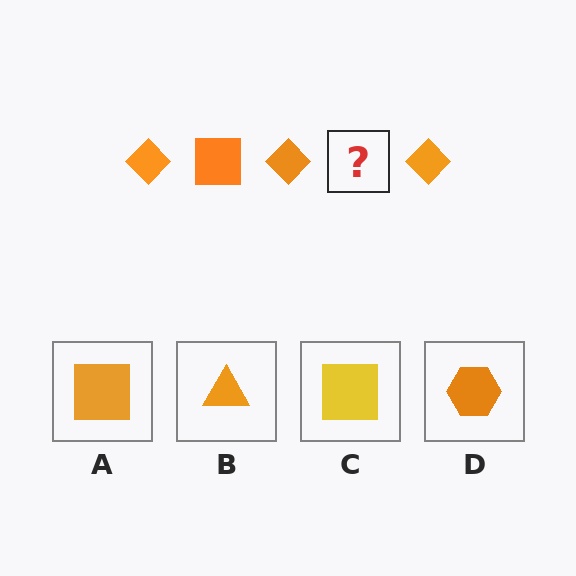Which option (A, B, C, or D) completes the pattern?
A.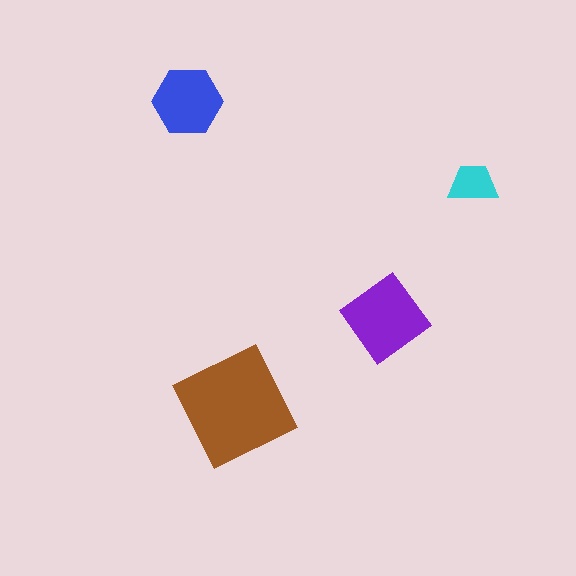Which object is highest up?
The blue hexagon is topmost.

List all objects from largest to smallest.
The brown square, the purple diamond, the blue hexagon, the cyan trapezoid.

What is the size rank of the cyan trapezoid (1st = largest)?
4th.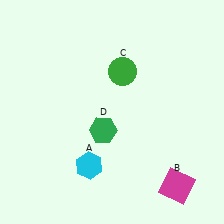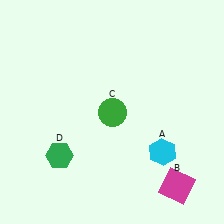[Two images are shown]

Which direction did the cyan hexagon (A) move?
The cyan hexagon (A) moved right.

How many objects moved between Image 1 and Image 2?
3 objects moved between the two images.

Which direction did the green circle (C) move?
The green circle (C) moved down.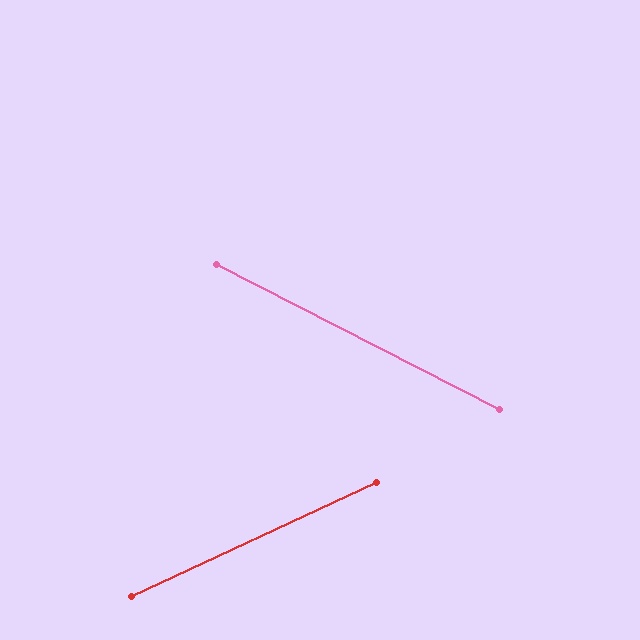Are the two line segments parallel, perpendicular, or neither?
Neither parallel nor perpendicular — they differ by about 52°.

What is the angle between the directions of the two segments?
Approximately 52 degrees.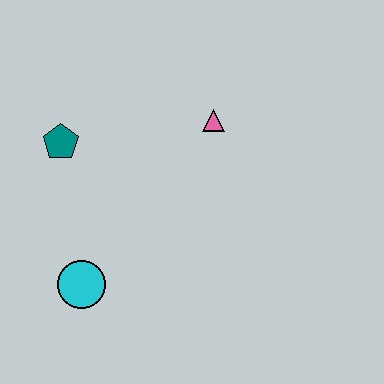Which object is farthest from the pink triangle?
The cyan circle is farthest from the pink triangle.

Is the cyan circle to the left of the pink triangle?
Yes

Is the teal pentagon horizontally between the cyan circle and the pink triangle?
No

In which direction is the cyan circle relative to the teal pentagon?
The cyan circle is below the teal pentagon.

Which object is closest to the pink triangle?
The teal pentagon is closest to the pink triangle.